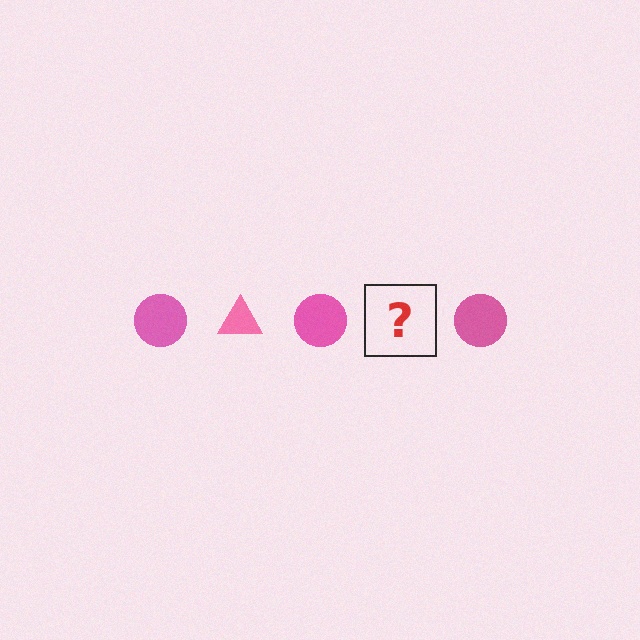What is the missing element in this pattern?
The missing element is a pink triangle.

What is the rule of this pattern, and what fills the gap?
The rule is that the pattern cycles through circle, triangle shapes in pink. The gap should be filled with a pink triangle.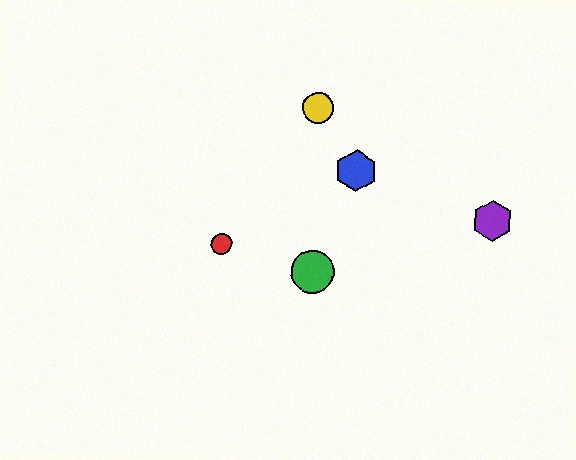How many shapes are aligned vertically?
2 shapes (the green circle, the yellow circle) are aligned vertically.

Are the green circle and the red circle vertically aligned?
No, the green circle is at x≈313 and the red circle is at x≈222.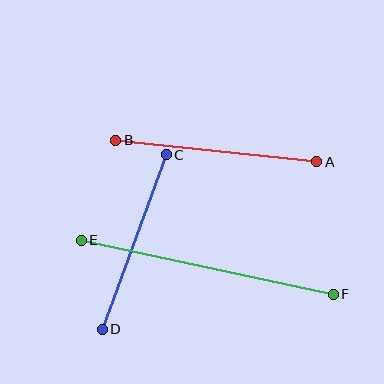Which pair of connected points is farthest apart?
Points E and F are farthest apart.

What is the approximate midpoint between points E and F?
The midpoint is at approximately (207, 267) pixels.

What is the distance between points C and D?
The distance is approximately 186 pixels.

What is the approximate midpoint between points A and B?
The midpoint is at approximately (216, 151) pixels.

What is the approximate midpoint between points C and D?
The midpoint is at approximately (134, 242) pixels.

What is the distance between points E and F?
The distance is approximately 258 pixels.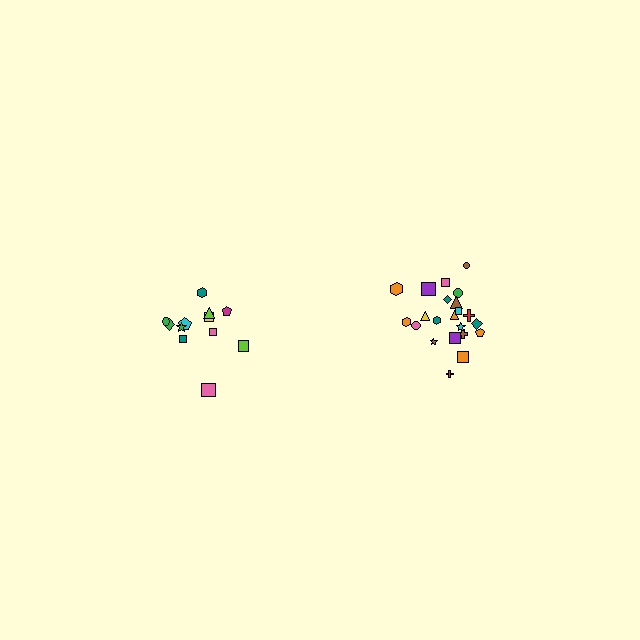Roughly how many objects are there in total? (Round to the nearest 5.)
Roughly 35 objects in total.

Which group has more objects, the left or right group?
The right group.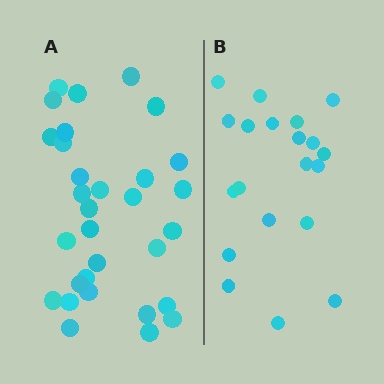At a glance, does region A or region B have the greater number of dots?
Region A (the left region) has more dots.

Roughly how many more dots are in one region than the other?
Region A has roughly 12 or so more dots than region B.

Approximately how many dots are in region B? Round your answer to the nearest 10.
About 20 dots.